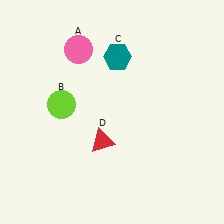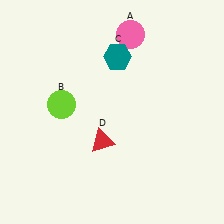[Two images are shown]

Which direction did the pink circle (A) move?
The pink circle (A) moved right.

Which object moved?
The pink circle (A) moved right.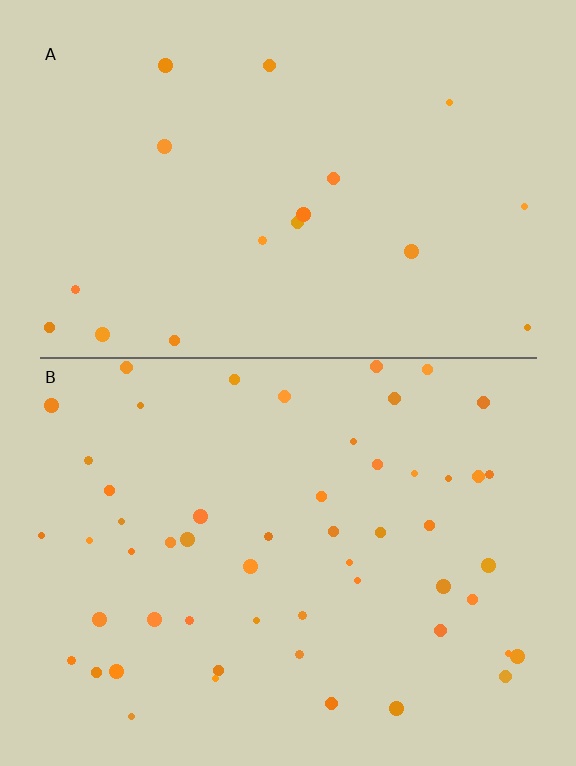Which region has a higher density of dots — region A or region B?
B (the bottom).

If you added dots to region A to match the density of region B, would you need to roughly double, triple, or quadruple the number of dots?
Approximately triple.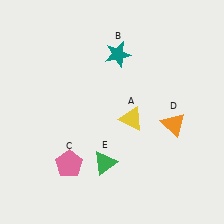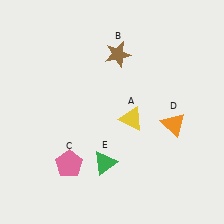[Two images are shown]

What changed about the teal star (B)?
In Image 1, B is teal. In Image 2, it changed to brown.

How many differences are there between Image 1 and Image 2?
There is 1 difference between the two images.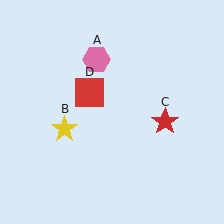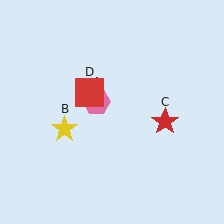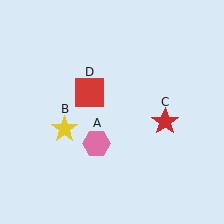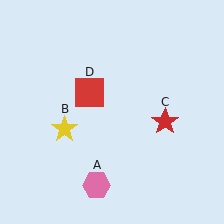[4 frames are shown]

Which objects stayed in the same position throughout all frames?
Yellow star (object B) and red star (object C) and red square (object D) remained stationary.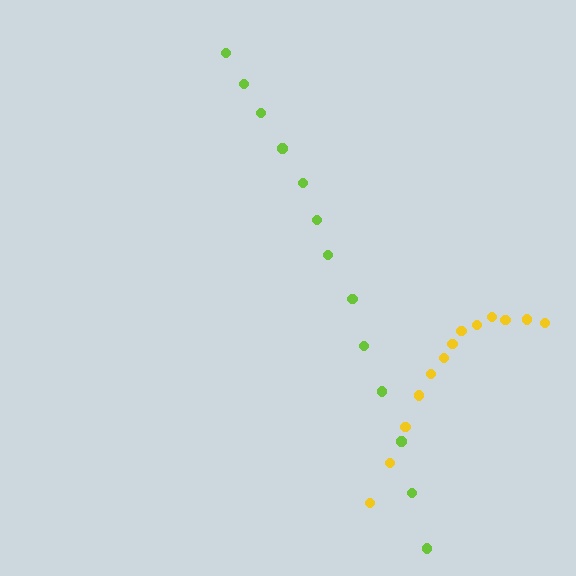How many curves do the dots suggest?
There are 2 distinct paths.